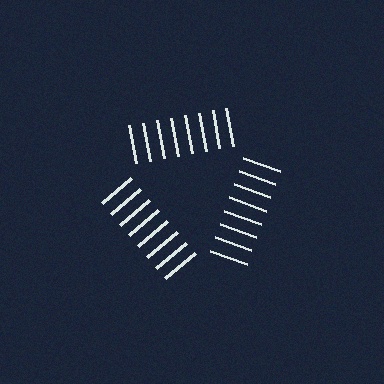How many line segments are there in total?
24 — 8 along each of the 3 edges.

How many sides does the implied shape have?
3 sides — the line-ends trace a triangle.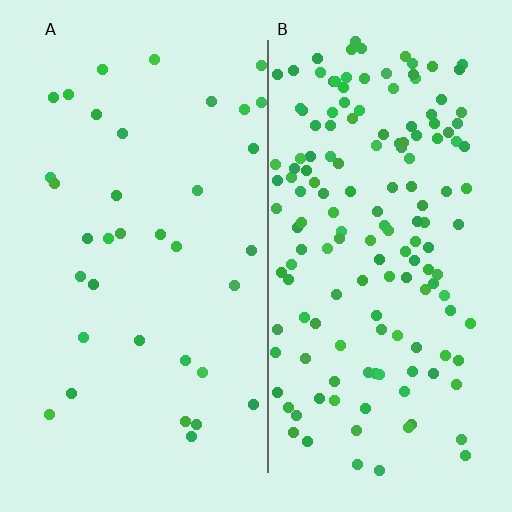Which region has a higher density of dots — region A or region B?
B (the right).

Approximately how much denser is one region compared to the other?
Approximately 4.3× — region B over region A.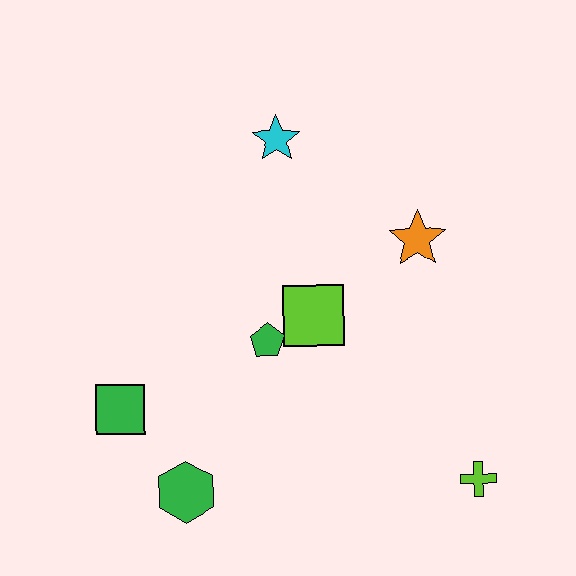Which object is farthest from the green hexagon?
The cyan star is farthest from the green hexagon.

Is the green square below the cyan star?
Yes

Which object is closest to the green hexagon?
The green square is closest to the green hexagon.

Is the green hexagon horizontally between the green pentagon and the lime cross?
No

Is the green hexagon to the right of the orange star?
No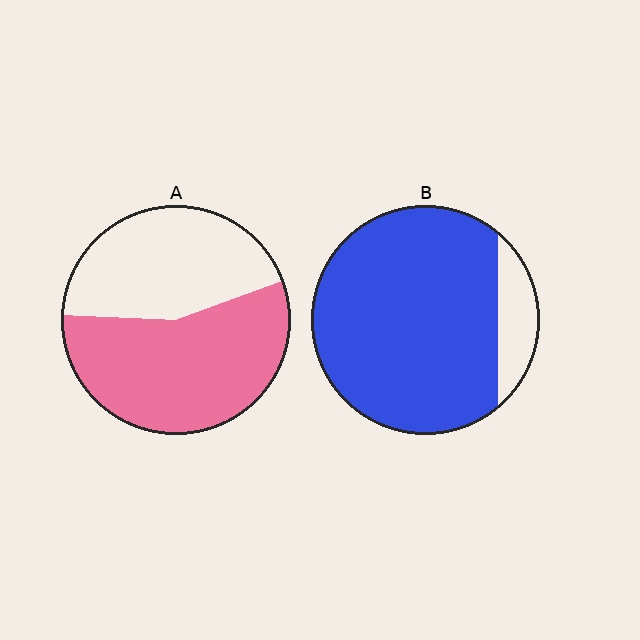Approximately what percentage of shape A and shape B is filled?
A is approximately 55% and B is approximately 85%.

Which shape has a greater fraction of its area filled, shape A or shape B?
Shape B.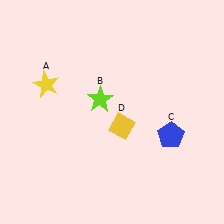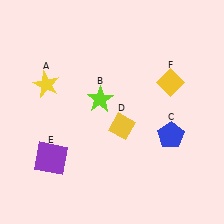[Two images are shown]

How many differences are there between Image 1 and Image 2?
There are 2 differences between the two images.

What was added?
A purple square (E), a yellow diamond (F) were added in Image 2.